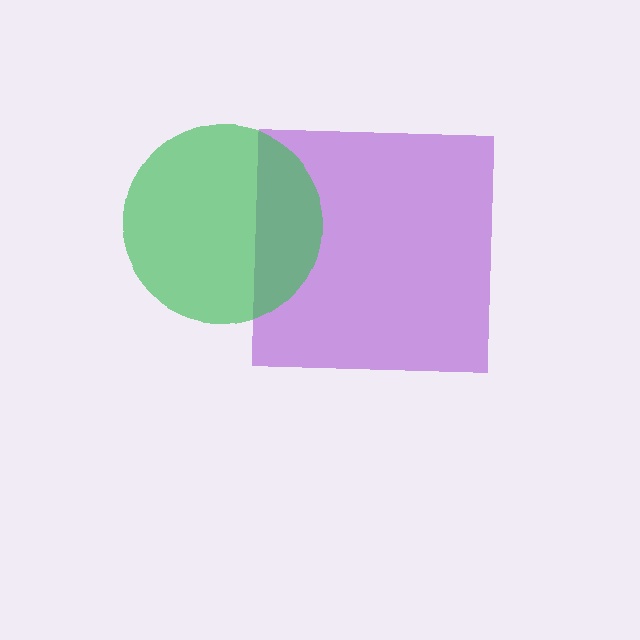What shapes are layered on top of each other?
The layered shapes are: a purple square, a green circle.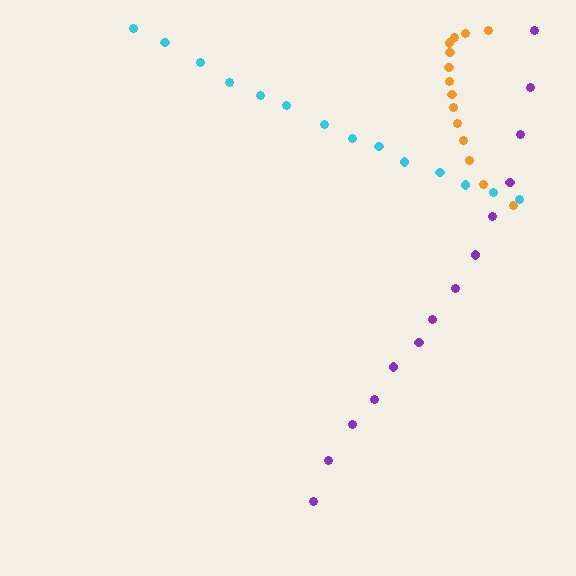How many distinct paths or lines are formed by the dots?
There are 3 distinct paths.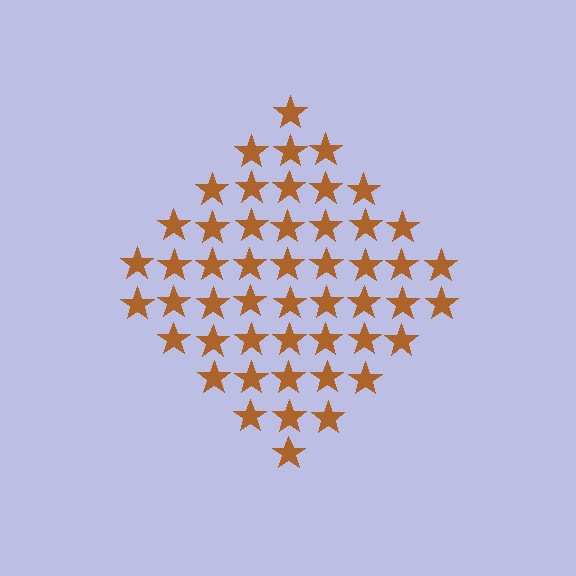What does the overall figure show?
The overall figure shows a diamond.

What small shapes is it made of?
It is made of small stars.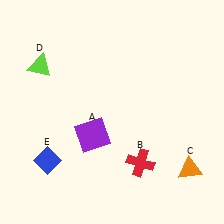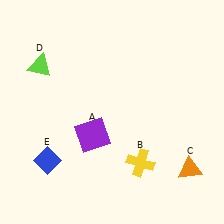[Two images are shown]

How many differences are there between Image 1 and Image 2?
There is 1 difference between the two images.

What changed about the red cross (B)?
In Image 1, B is red. In Image 2, it changed to yellow.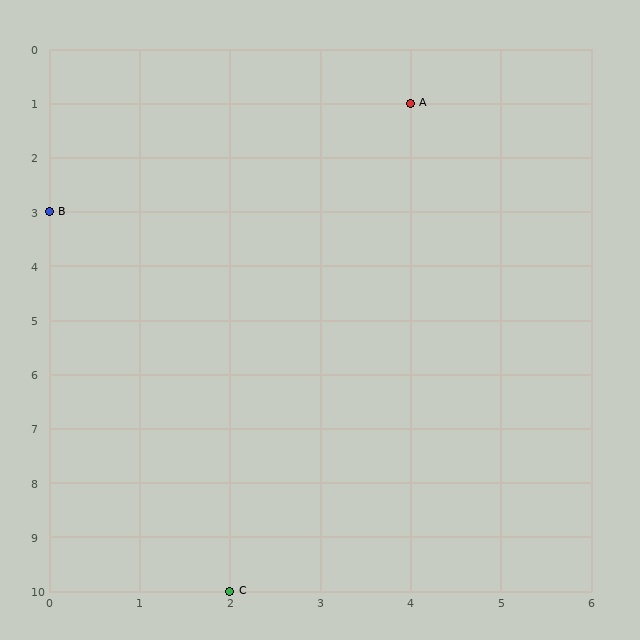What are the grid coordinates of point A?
Point A is at grid coordinates (4, 1).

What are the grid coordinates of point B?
Point B is at grid coordinates (0, 3).